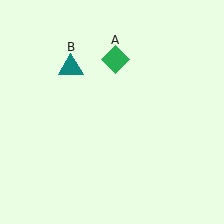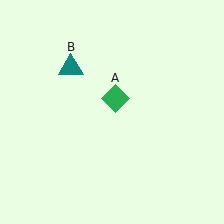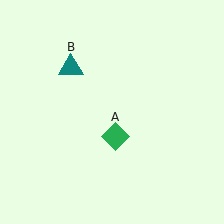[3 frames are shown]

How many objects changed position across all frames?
1 object changed position: green diamond (object A).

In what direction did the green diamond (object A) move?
The green diamond (object A) moved down.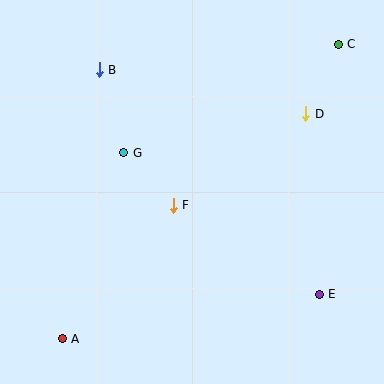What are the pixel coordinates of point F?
Point F is at (173, 205).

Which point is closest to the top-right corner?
Point C is closest to the top-right corner.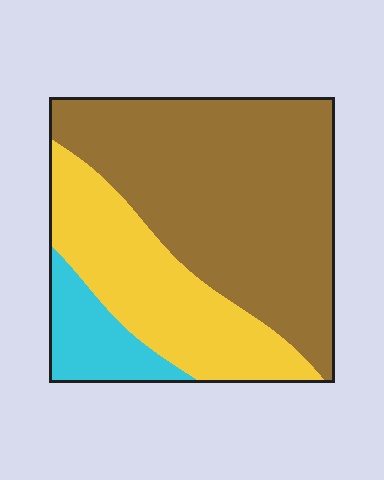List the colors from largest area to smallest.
From largest to smallest: brown, yellow, cyan.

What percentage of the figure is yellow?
Yellow covers 30% of the figure.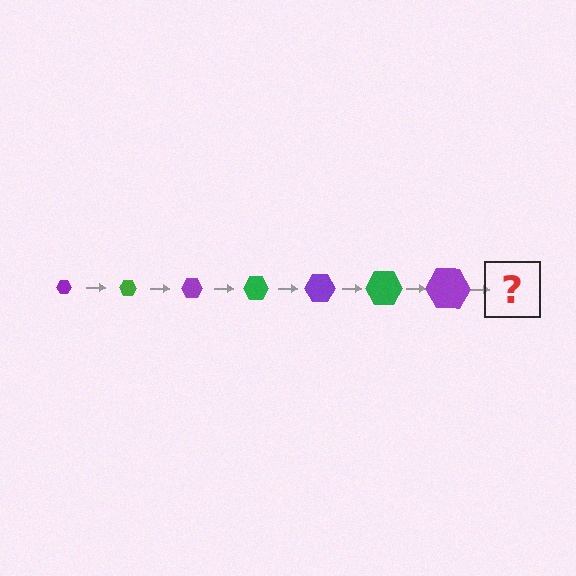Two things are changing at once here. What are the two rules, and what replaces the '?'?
The two rules are that the hexagon grows larger each step and the color cycles through purple and green. The '?' should be a green hexagon, larger than the previous one.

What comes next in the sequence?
The next element should be a green hexagon, larger than the previous one.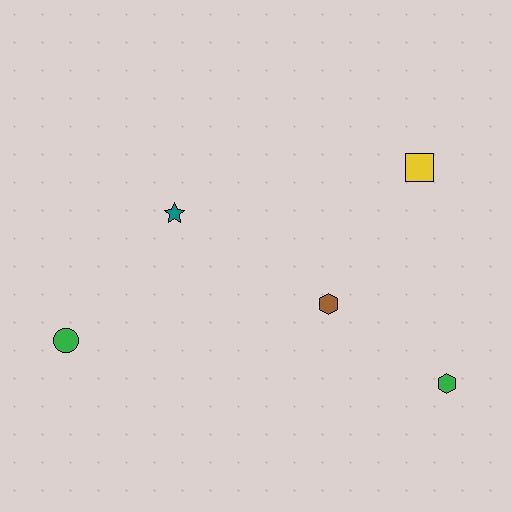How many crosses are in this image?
There are no crosses.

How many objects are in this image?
There are 5 objects.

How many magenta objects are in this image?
There are no magenta objects.